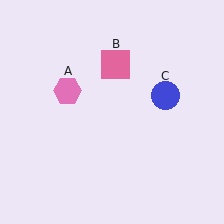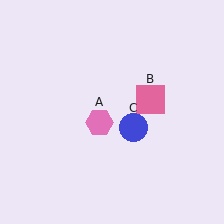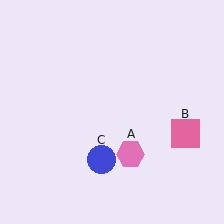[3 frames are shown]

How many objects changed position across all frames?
3 objects changed position: pink hexagon (object A), pink square (object B), blue circle (object C).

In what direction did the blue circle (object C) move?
The blue circle (object C) moved down and to the left.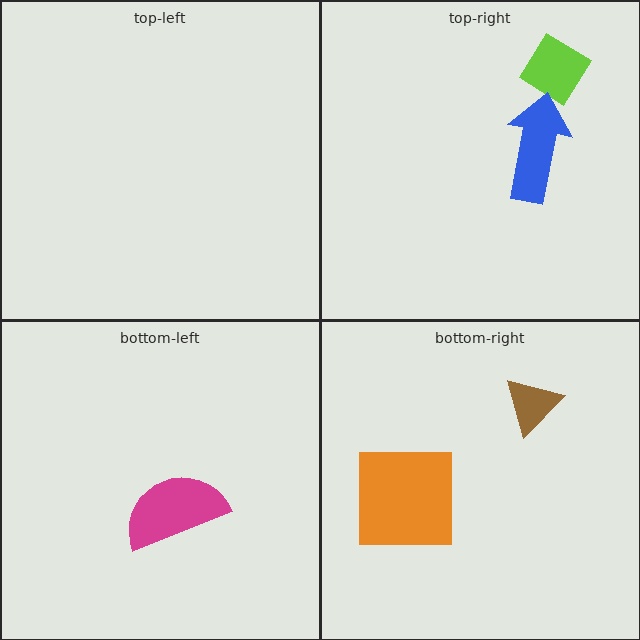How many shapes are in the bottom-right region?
2.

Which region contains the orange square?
The bottom-right region.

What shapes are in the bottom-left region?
The magenta semicircle.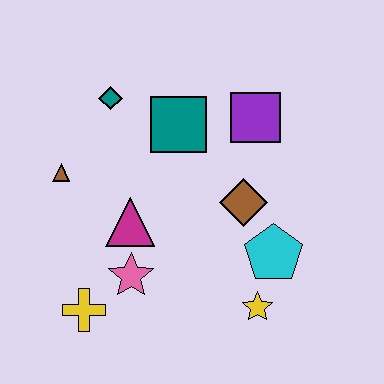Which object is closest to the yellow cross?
The pink star is closest to the yellow cross.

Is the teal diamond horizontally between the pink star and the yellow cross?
Yes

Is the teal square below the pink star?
No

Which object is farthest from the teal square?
The yellow cross is farthest from the teal square.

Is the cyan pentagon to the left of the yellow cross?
No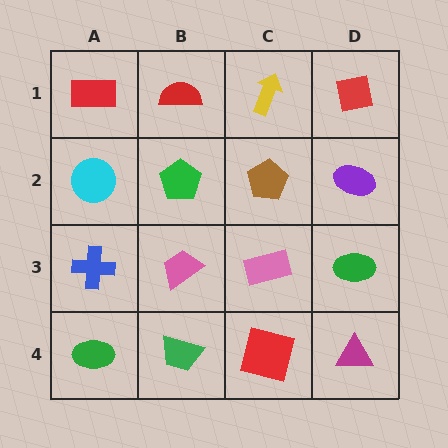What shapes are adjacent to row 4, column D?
A green ellipse (row 3, column D), a red square (row 4, column C).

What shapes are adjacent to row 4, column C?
A pink rectangle (row 3, column C), a green trapezoid (row 4, column B), a magenta triangle (row 4, column D).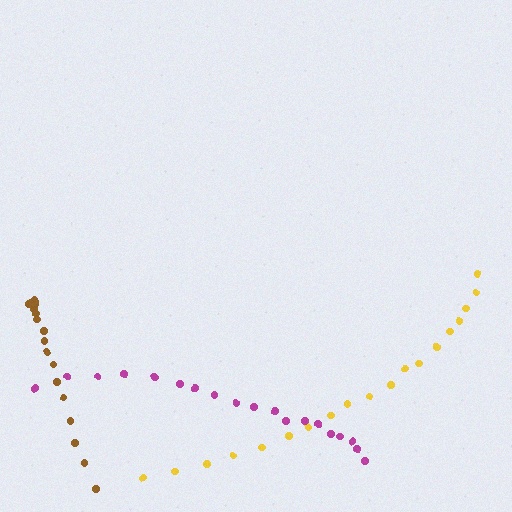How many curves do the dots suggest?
There are 3 distinct paths.